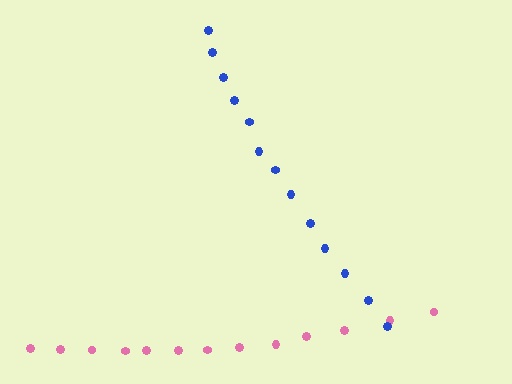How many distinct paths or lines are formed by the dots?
There are 2 distinct paths.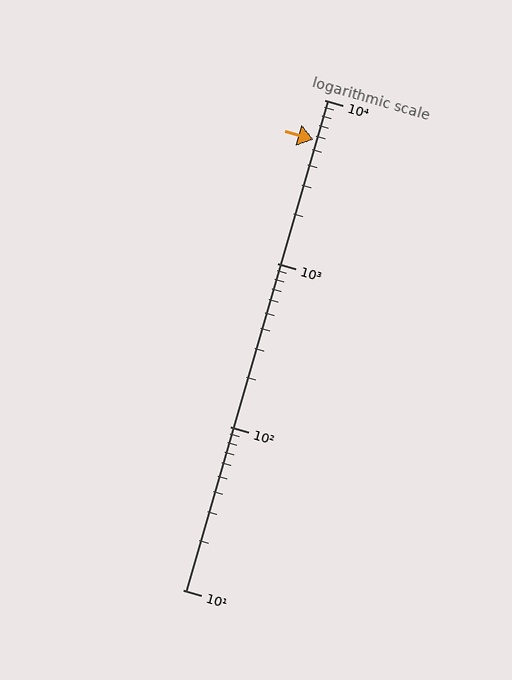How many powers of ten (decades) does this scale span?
The scale spans 3 decades, from 10 to 10000.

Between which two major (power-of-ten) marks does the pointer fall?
The pointer is between 1000 and 10000.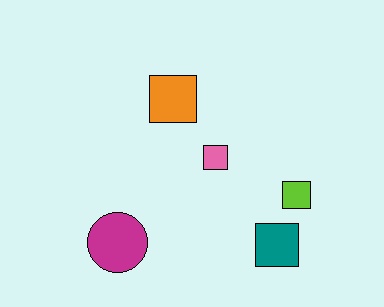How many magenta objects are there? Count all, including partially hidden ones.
There is 1 magenta object.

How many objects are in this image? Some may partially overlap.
There are 5 objects.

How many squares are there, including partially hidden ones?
There are 4 squares.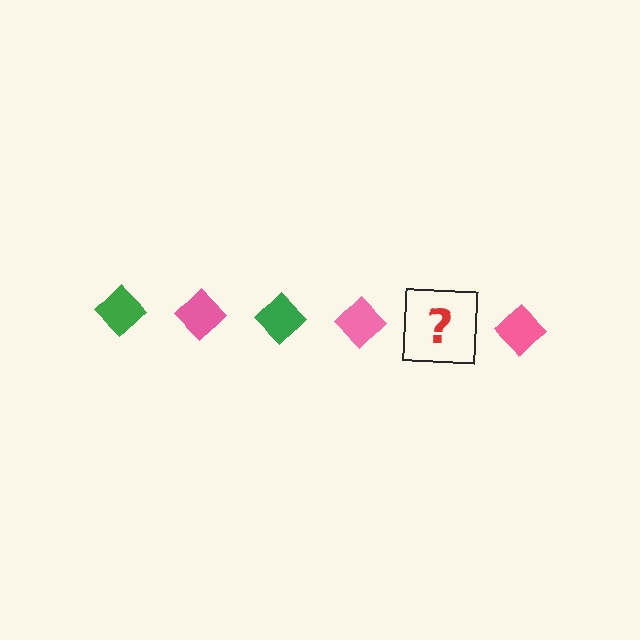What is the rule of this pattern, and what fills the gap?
The rule is that the pattern cycles through green, pink diamonds. The gap should be filled with a green diamond.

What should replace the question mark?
The question mark should be replaced with a green diamond.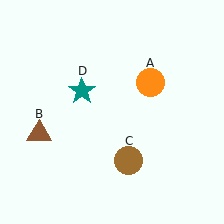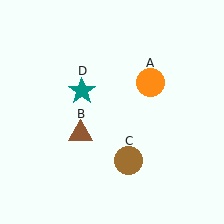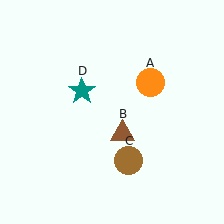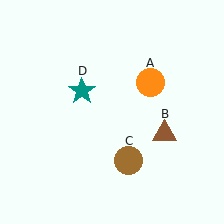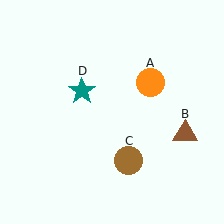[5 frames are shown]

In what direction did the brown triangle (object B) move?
The brown triangle (object B) moved right.